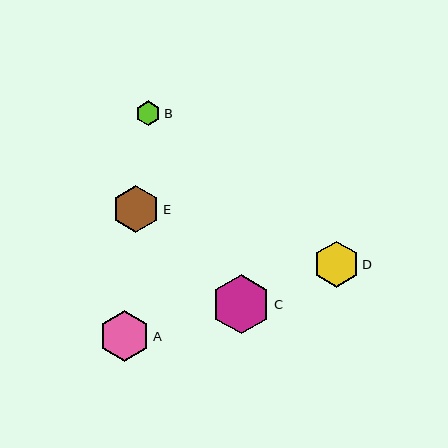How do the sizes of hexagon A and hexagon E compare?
Hexagon A and hexagon E are approximately the same size.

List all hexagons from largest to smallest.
From largest to smallest: C, A, E, D, B.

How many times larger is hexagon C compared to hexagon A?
Hexagon C is approximately 1.2 times the size of hexagon A.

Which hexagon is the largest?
Hexagon C is the largest with a size of approximately 59 pixels.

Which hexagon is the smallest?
Hexagon B is the smallest with a size of approximately 25 pixels.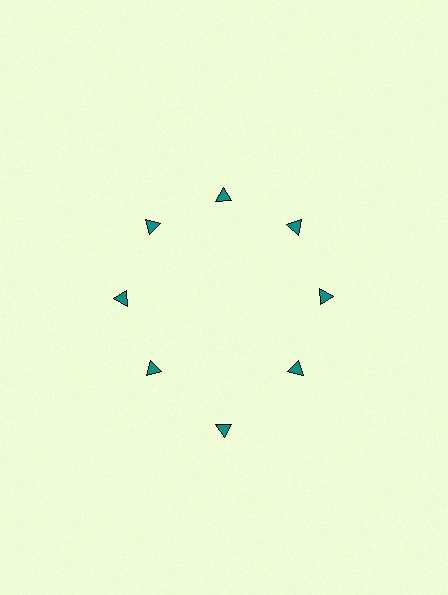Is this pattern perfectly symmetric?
No. The 8 teal triangles are arranged in a ring, but one element near the 6 o'clock position is pushed outward from the center, breaking the 8-fold rotational symmetry.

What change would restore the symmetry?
The symmetry would be restored by moving it inward, back onto the ring so that all 8 triangles sit at equal angles and equal distance from the center.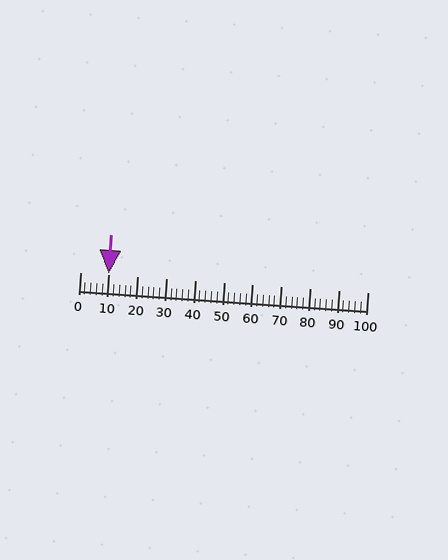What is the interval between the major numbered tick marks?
The major tick marks are spaced 10 units apart.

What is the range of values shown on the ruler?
The ruler shows values from 0 to 100.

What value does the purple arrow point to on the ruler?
The purple arrow points to approximately 10.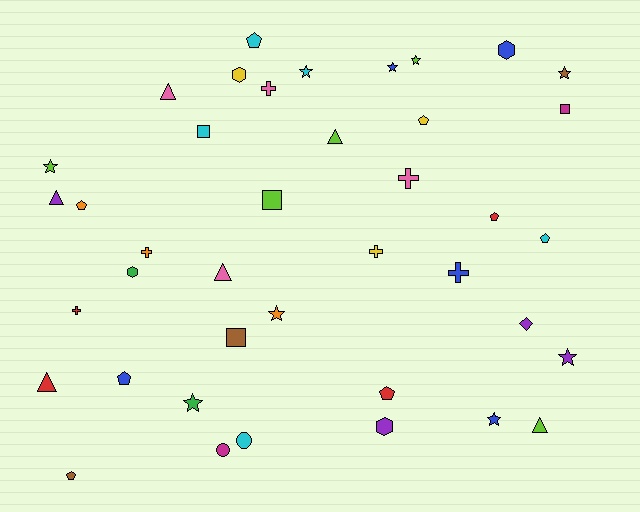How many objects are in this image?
There are 40 objects.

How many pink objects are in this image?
There are 4 pink objects.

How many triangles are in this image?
There are 6 triangles.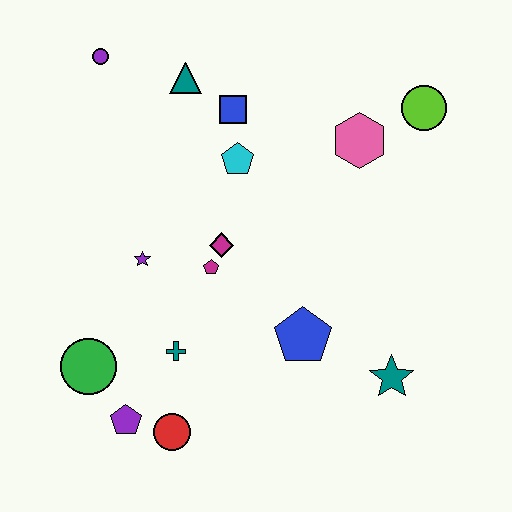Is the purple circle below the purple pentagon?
No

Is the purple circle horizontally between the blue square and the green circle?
Yes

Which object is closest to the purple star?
The magenta pentagon is closest to the purple star.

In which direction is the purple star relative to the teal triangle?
The purple star is below the teal triangle.